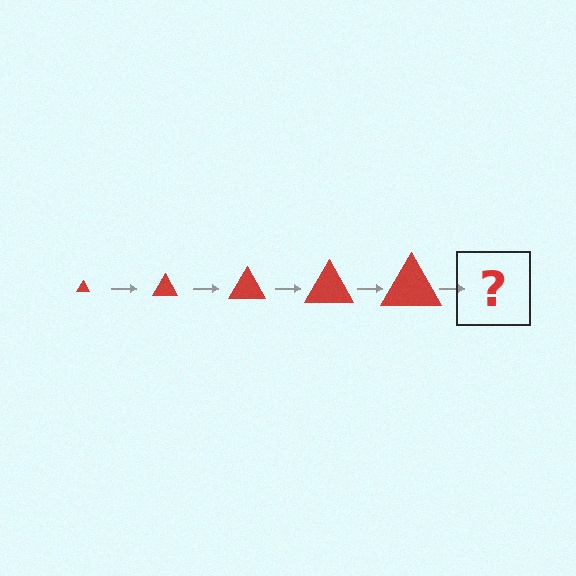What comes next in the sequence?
The next element should be a red triangle, larger than the previous one.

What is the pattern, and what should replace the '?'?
The pattern is that the triangle gets progressively larger each step. The '?' should be a red triangle, larger than the previous one.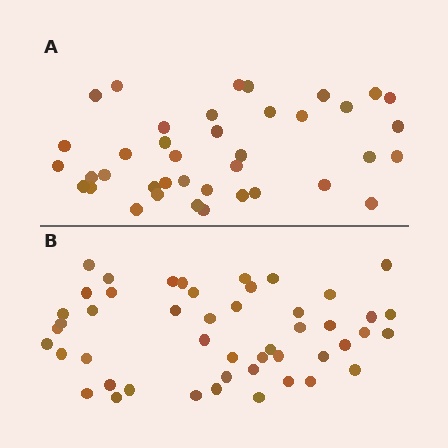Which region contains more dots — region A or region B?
Region B (the bottom region) has more dots.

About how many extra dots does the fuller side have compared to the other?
Region B has roughly 8 or so more dots than region A.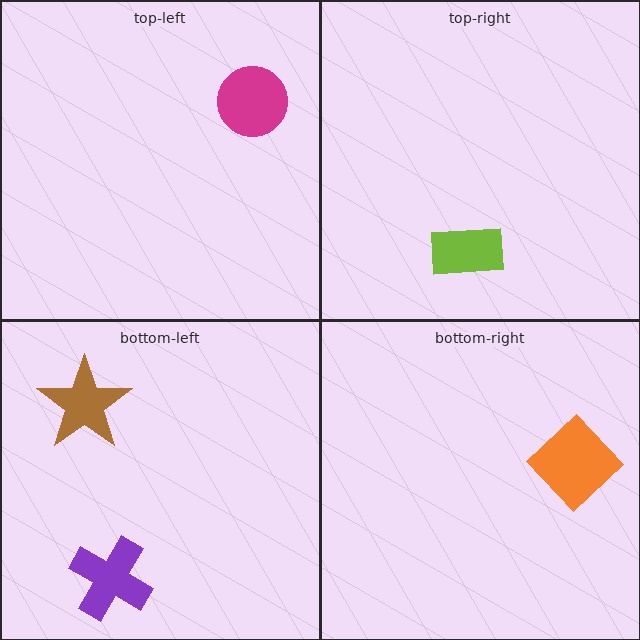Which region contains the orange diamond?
The bottom-right region.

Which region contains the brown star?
The bottom-left region.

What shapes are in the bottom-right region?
The orange diamond.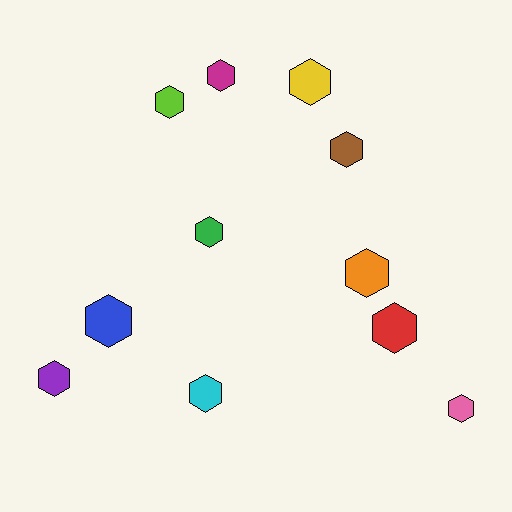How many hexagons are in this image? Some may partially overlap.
There are 11 hexagons.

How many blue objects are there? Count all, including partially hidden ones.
There is 1 blue object.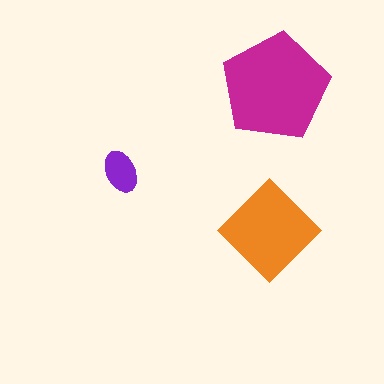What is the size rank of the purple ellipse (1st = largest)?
3rd.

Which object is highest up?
The magenta pentagon is topmost.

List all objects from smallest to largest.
The purple ellipse, the orange diamond, the magenta pentagon.